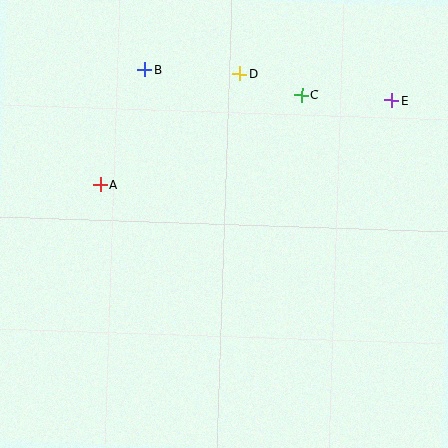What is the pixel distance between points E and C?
The distance between E and C is 90 pixels.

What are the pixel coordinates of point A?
Point A is at (101, 185).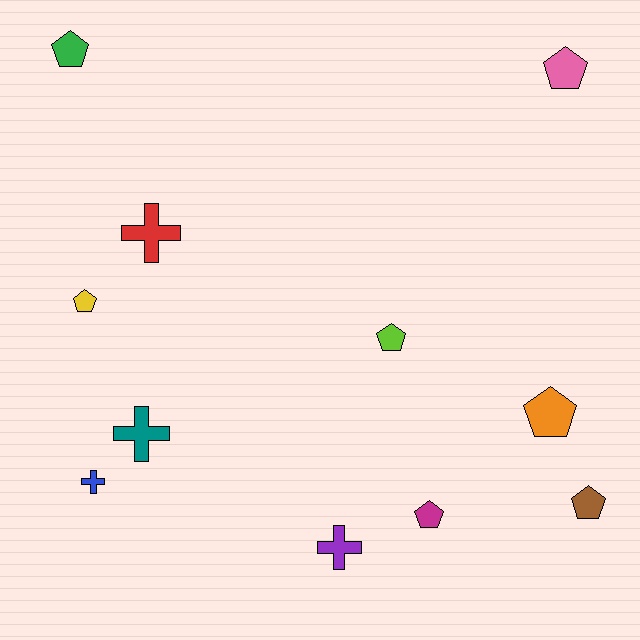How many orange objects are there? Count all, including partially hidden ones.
There is 1 orange object.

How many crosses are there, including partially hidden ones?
There are 4 crosses.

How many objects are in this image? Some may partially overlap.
There are 11 objects.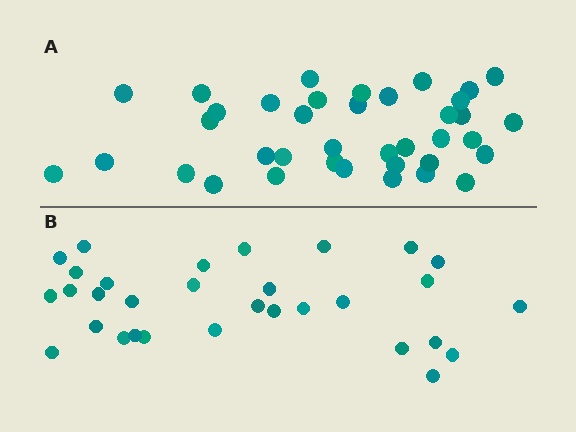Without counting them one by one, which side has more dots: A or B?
Region A (the top region) has more dots.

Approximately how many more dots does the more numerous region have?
Region A has roughly 8 or so more dots than region B.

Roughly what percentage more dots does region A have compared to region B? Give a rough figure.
About 25% more.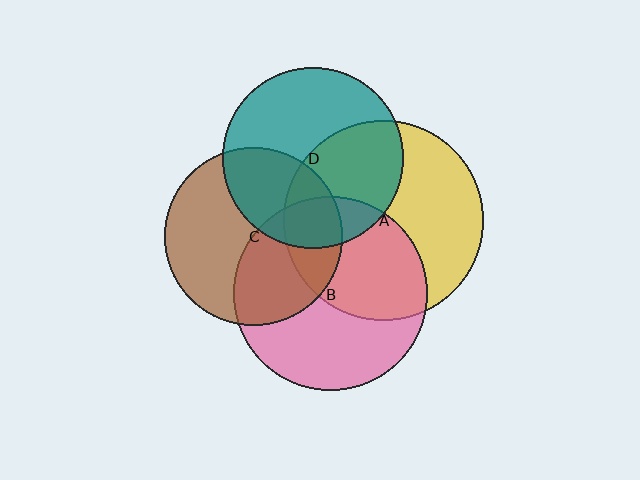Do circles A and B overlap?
Yes.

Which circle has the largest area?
Circle A (yellow).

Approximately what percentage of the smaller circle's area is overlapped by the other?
Approximately 45%.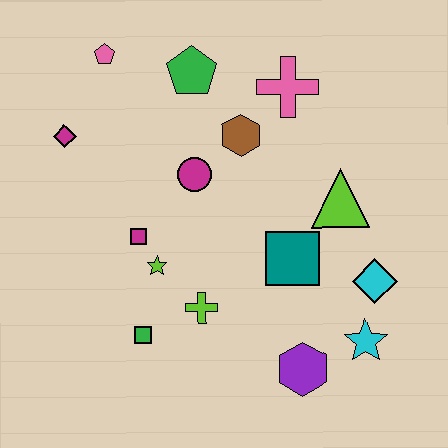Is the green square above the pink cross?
No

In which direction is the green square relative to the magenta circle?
The green square is below the magenta circle.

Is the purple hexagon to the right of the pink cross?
Yes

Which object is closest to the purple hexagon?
The cyan star is closest to the purple hexagon.